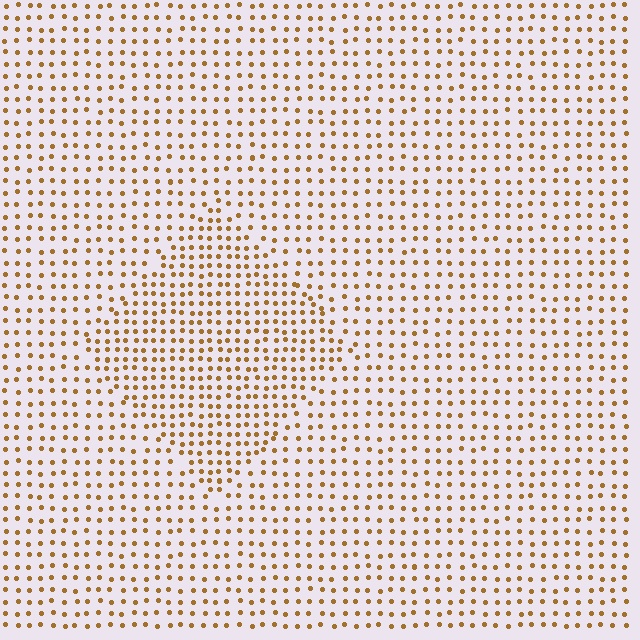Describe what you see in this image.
The image contains small brown elements arranged at two different densities. A diamond-shaped region is visible where the elements are more densely packed than the surrounding area.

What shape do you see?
I see a diamond.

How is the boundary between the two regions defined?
The boundary is defined by a change in element density (approximately 1.6x ratio). All elements are the same color, size, and shape.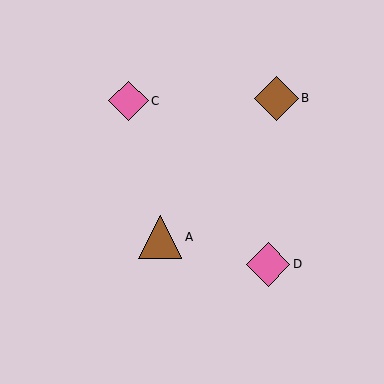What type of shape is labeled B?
Shape B is a brown diamond.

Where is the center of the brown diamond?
The center of the brown diamond is at (277, 98).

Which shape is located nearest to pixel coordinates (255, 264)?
The pink diamond (labeled D) at (268, 264) is nearest to that location.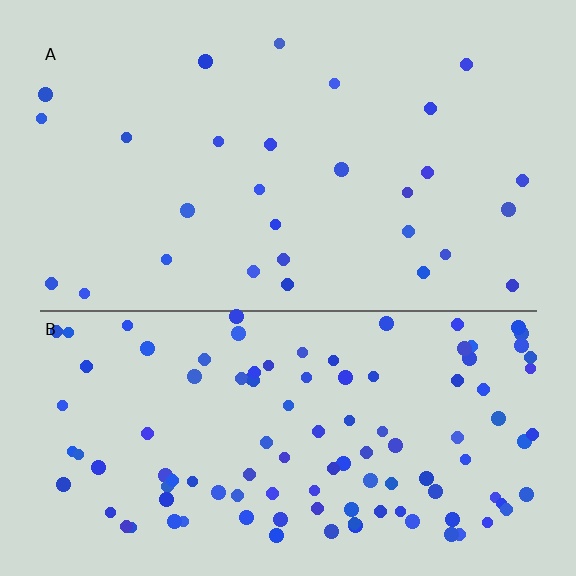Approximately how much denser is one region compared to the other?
Approximately 3.9× — region B over region A.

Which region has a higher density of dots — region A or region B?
B (the bottom).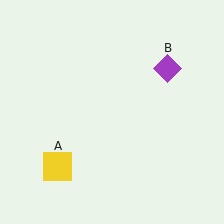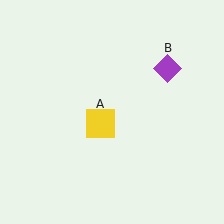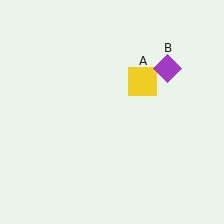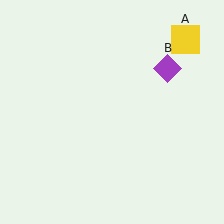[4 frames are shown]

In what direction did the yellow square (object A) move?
The yellow square (object A) moved up and to the right.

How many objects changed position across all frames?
1 object changed position: yellow square (object A).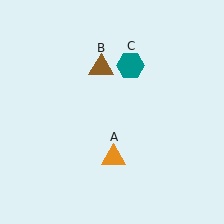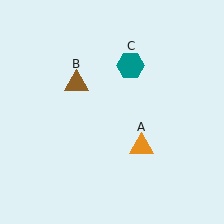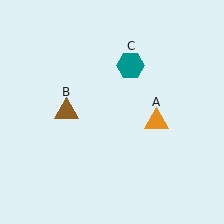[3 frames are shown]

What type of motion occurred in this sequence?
The orange triangle (object A), brown triangle (object B) rotated counterclockwise around the center of the scene.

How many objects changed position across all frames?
2 objects changed position: orange triangle (object A), brown triangle (object B).